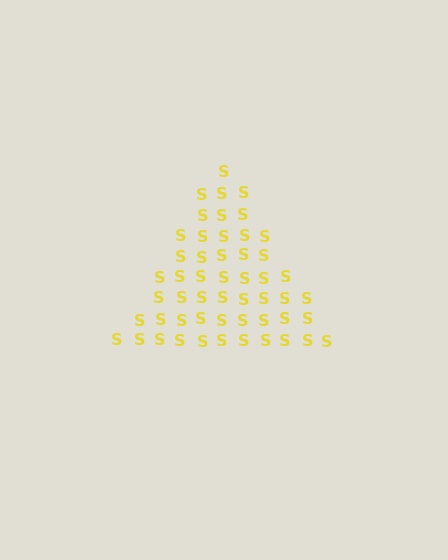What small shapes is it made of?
It is made of small letter S's.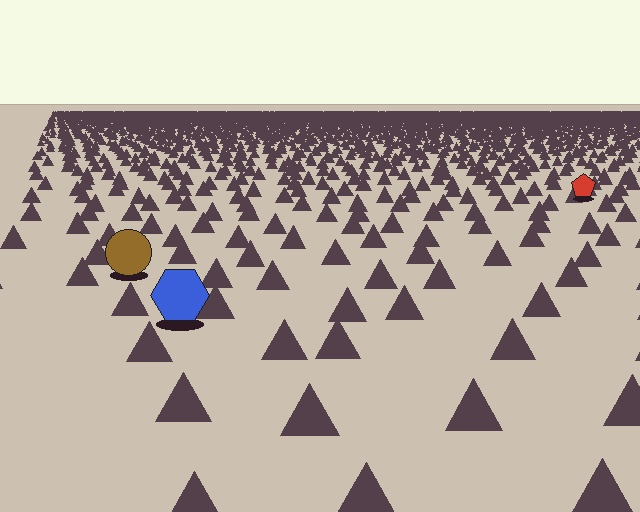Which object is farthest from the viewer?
The red pentagon is farthest from the viewer. It appears smaller and the ground texture around it is denser.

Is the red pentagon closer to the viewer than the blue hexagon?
No. The blue hexagon is closer — you can tell from the texture gradient: the ground texture is coarser near it.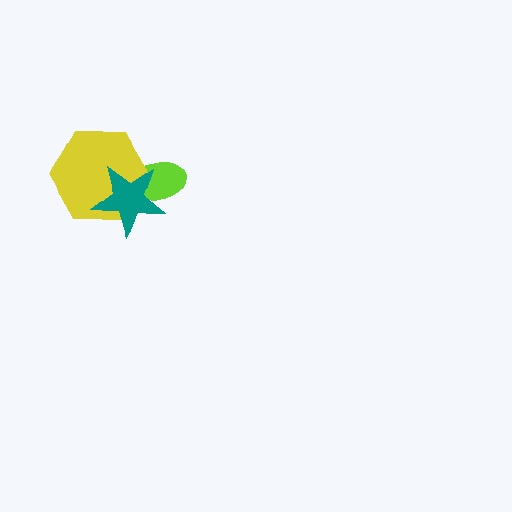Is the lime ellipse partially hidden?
Yes, it is partially covered by another shape.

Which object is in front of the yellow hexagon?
The teal star is in front of the yellow hexagon.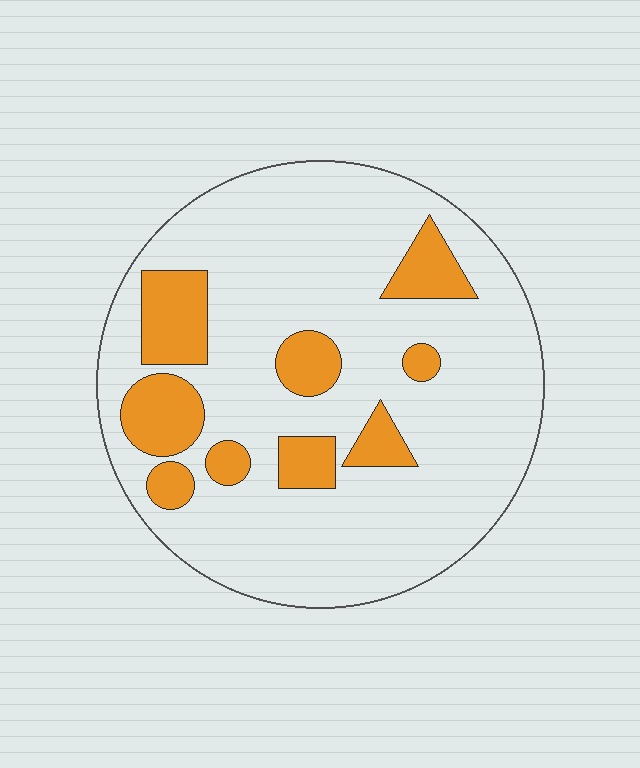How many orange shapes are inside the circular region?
9.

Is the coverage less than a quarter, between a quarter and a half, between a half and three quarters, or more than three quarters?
Less than a quarter.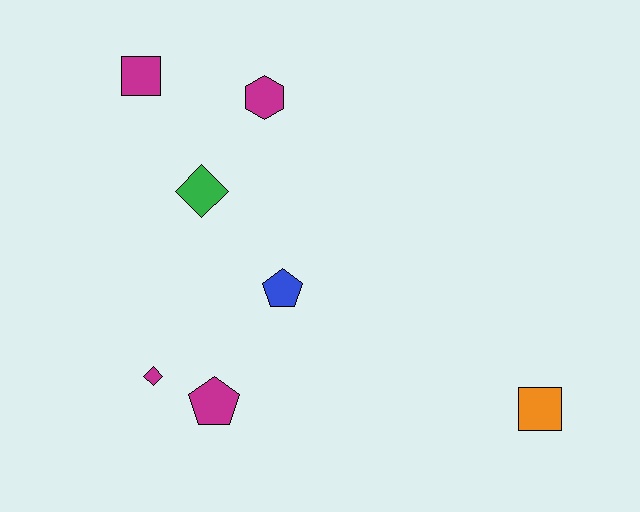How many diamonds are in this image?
There are 2 diamonds.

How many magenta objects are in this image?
There are 4 magenta objects.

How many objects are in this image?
There are 7 objects.